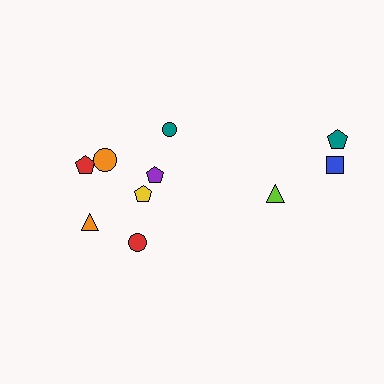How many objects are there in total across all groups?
There are 10 objects.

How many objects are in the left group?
There are 7 objects.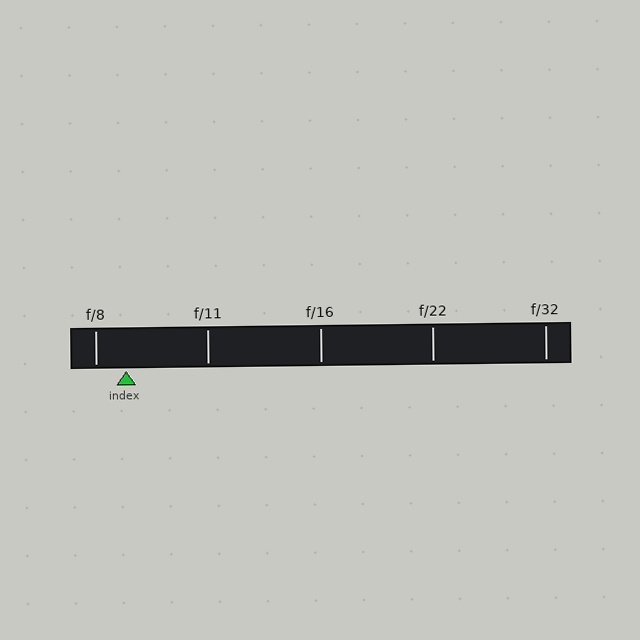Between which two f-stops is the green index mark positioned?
The index mark is between f/8 and f/11.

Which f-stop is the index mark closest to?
The index mark is closest to f/8.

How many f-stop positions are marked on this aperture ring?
There are 5 f-stop positions marked.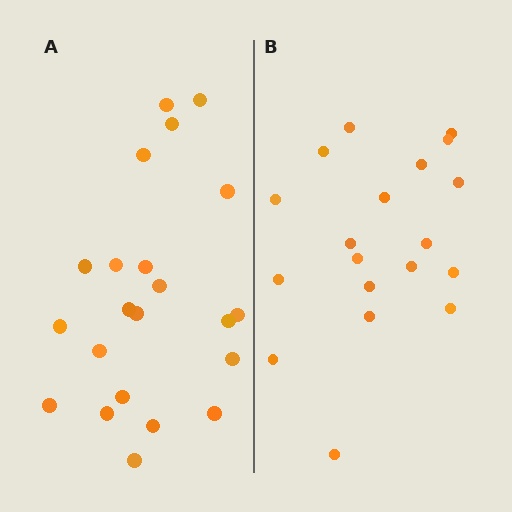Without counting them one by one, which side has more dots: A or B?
Region A (the left region) has more dots.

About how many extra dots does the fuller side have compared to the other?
Region A has just a few more — roughly 2 or 3 more dots than region B.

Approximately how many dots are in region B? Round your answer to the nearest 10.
About 20 dots. (The exact count is 19, which rounds to 20.)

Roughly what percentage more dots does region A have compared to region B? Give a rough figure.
About 15% more.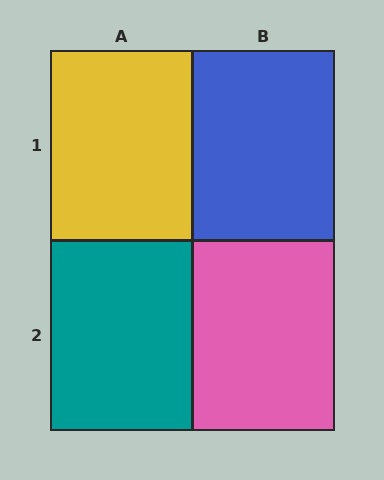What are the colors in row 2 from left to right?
Teal, pink.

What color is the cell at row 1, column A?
Yellow.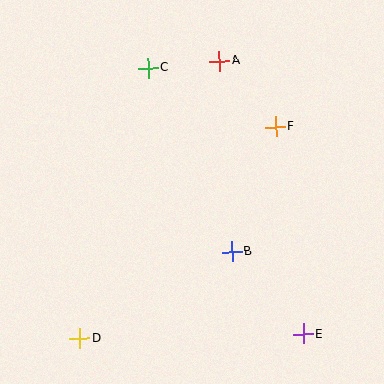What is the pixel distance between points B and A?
The distance between B and A is 191 pixels.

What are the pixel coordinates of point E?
Point E is at (303, 334).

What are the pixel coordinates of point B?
Point B is at (232, 251).